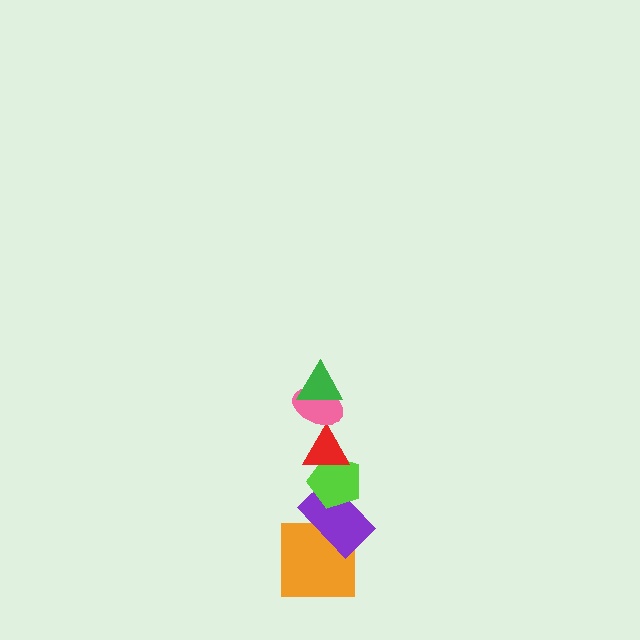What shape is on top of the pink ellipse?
The green triangle is on top of the pink ellipse.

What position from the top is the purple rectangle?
The purple rectangle is 5th from the top.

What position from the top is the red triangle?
The red triangle is 3rd from the top.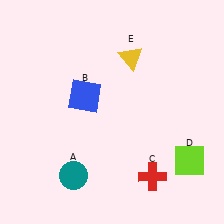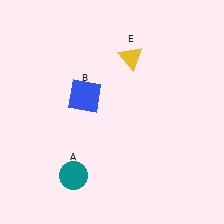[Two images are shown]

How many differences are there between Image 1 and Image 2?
There are 2 differences between the two images.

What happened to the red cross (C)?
The red cross (C) was removed in Image 2. It was in the bottom-right area of Image 1.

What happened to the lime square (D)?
The lime square (D) was removed in Image 2. It was in the bottom-right area of Image 1.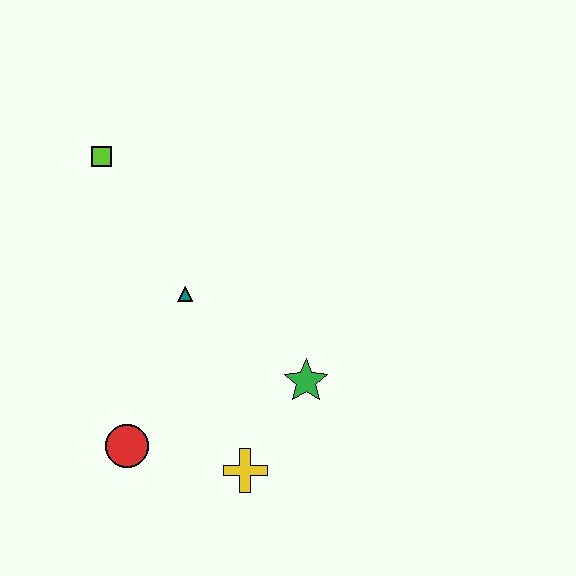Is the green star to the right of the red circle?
Yes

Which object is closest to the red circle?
The yellow cross is closest to the red circle.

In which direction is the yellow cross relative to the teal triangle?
The yellow cross is below the teal triangle.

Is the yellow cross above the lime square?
No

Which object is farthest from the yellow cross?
The lime square is farthest from the yellow cross.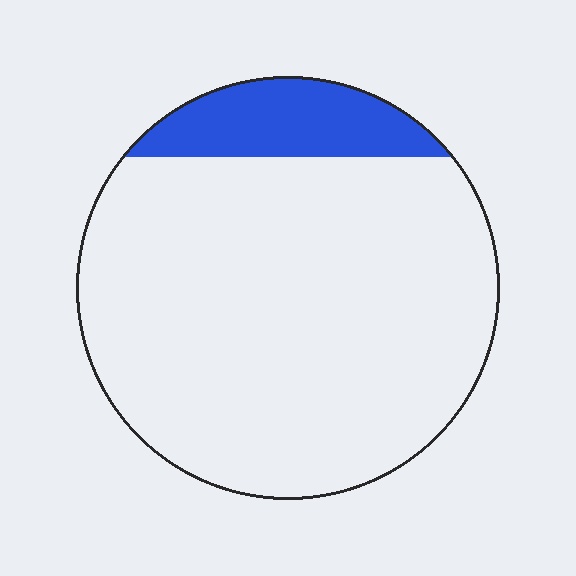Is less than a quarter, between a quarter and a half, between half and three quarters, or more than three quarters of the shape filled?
Less than a quarter.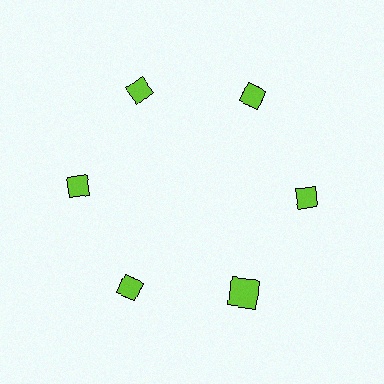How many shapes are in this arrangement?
There are 6 shapes arranged in a ring pattern.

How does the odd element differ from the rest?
It has a different shape: square instead of diamond.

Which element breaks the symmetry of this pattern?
The lime square at roughly the 5 o'clock position breaks the symmetry. All other shapes are lime diamonds.